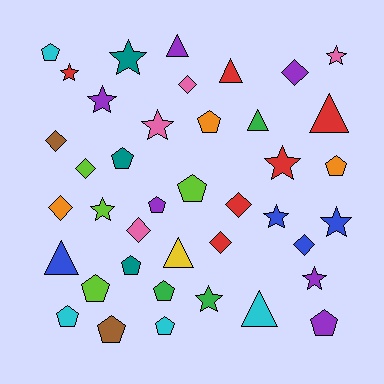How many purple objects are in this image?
There are 6 purple objects.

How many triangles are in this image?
There are 7 triangles.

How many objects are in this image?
There are 40 objects.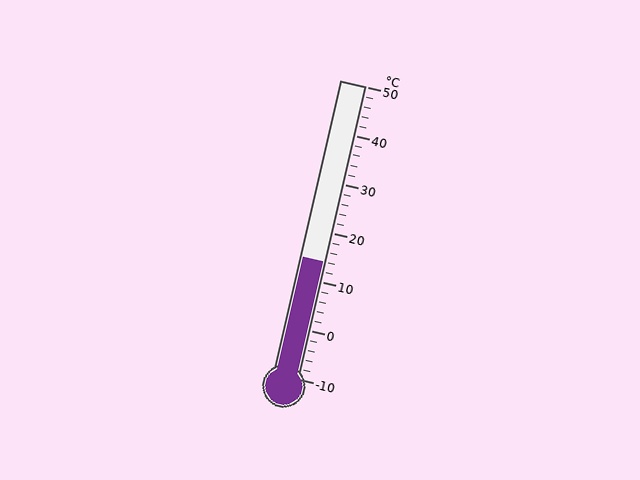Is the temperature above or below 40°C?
The temperature is below 40°C.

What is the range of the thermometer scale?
The thermometer scale ranges from -10°C to 50°C.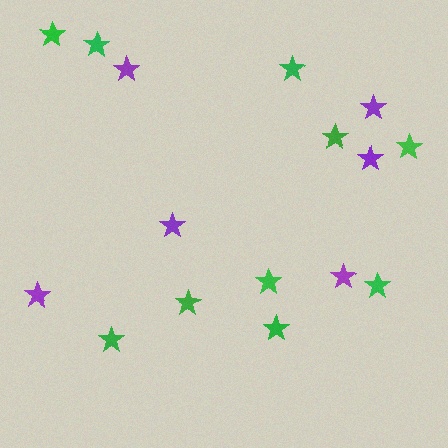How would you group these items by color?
There are 2 groups: one group of green stars (10) and one group of purple stars (6).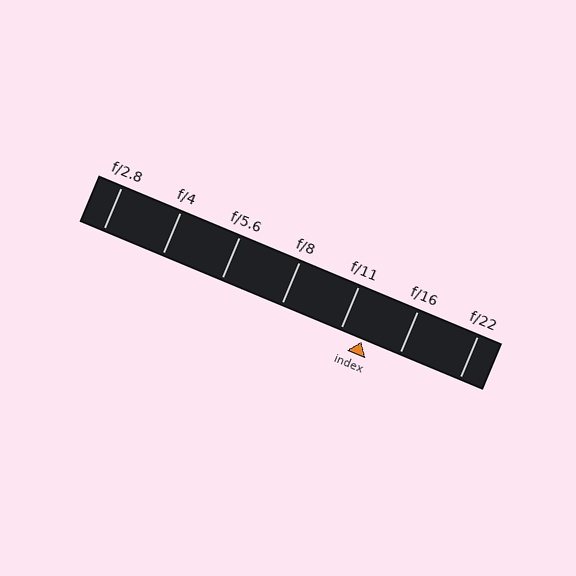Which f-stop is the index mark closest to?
The index mark is closest to f/11.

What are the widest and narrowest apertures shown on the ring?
The widest aperture shown is f/2.8 and the narrowest is f/22.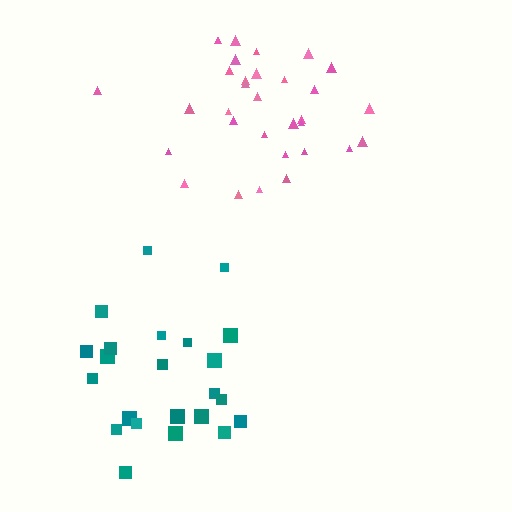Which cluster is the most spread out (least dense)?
Teal.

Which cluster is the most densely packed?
Pink.